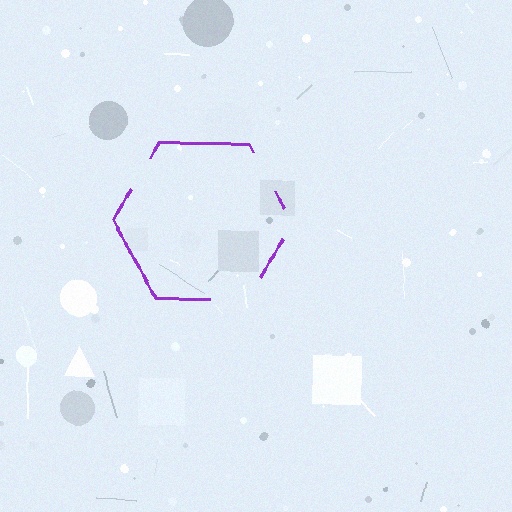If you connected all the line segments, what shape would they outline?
They would outline a hexagon.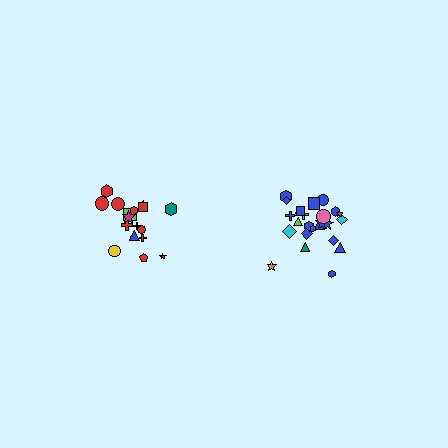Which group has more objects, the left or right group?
The right group.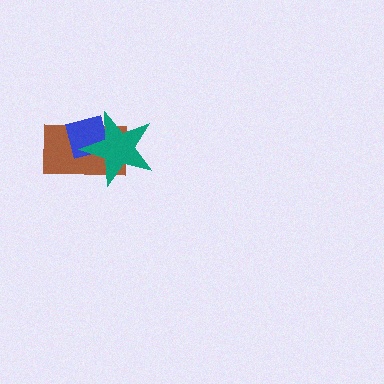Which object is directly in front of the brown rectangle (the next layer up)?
The blue square is directly in front of the brown rectangle.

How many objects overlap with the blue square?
2 objects overlap with the blue square.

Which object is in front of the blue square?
The teal star is in front of the blue square.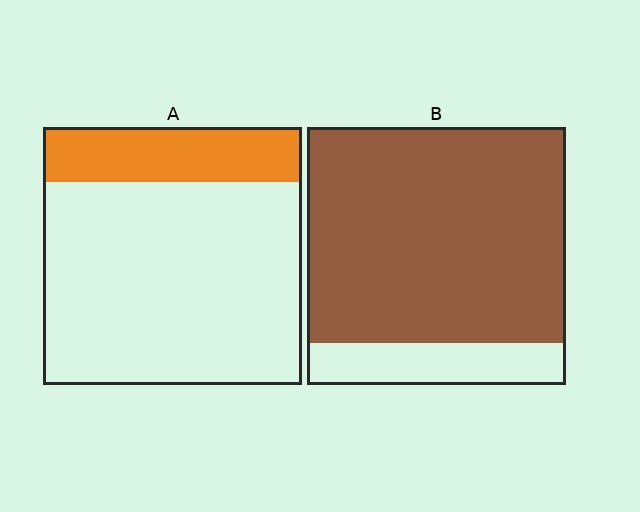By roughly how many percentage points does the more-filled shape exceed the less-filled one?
By roughly 60 percentage points (B over A).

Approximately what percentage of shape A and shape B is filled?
A is approximately 20% and B is approximately 85%.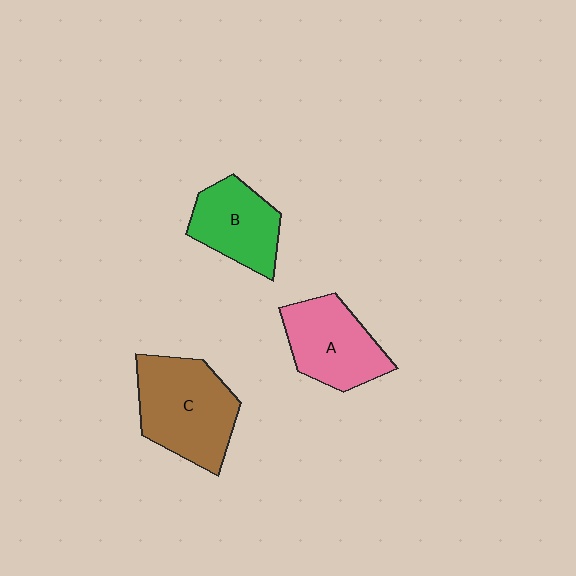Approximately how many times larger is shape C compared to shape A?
Approximately 1.3 times.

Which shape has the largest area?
Shape C (brown).